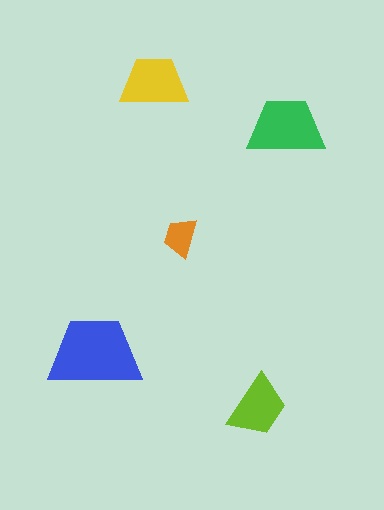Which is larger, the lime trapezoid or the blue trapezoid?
The blue one.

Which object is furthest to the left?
The blue trapezoid is leftmost.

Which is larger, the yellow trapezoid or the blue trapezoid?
The blue one.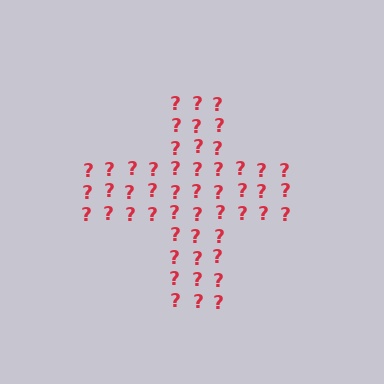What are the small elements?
The small elements are question marks.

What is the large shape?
The large shape is a cross.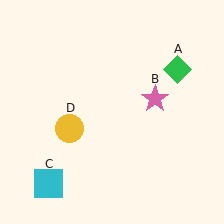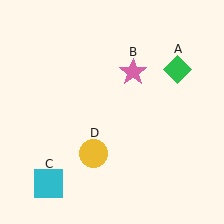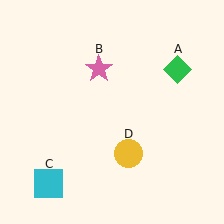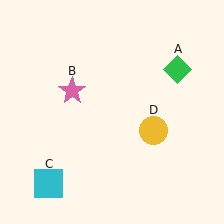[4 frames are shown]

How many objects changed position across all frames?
2 objects changed position: pink star (object B), yellow circle (object D).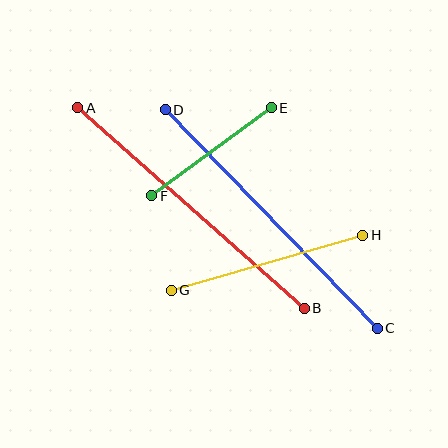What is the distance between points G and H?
The distance is approximately 199 pixels.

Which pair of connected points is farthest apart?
Points C and D are farthest apart.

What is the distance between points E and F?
The distance is approximately 148 pixels.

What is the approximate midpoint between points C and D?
The midpoint is at approximately (271, 219) pixels.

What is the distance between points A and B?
The distance is approximately 302 pixels.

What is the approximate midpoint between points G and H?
The midpoint is at approximately (267, 263) pixels.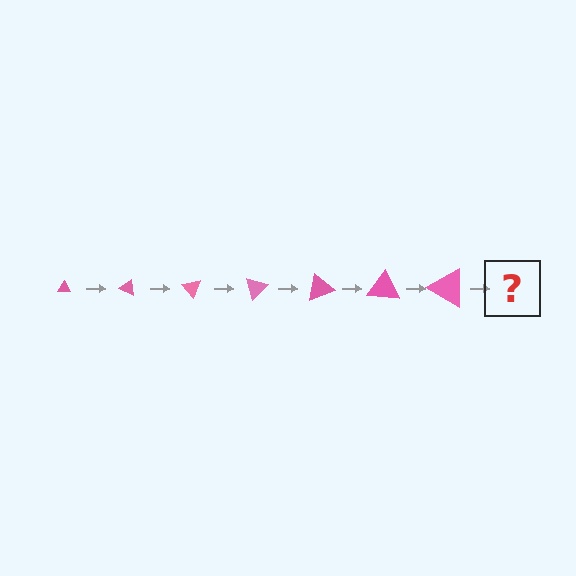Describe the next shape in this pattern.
It should be a triangle, larger than the previous one and rotated 175 degrees from the start.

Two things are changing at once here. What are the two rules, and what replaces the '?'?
The two rules are that the triangle grows larger each step and it rotates 25 degrees each step. The '?' should be a triangle, larger than the previous one and rotated 175 degrees from the start.